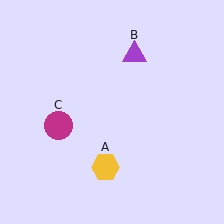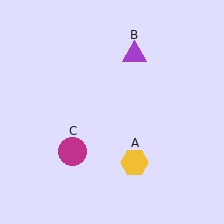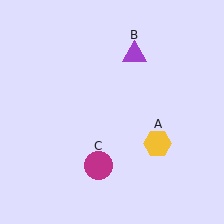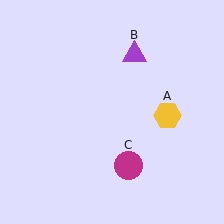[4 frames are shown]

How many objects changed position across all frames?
2 objects changed position: yellow hexagon (object A), magenta circle (object C).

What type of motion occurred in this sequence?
The yellow hexagon (object A), magenta circle (object C) rotated counterclockwise around the center of the scene.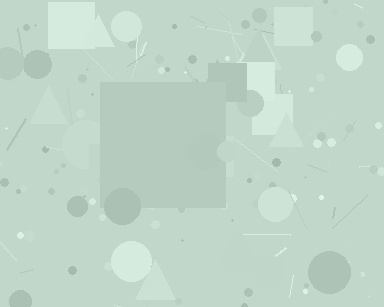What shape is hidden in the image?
A square is hidden in the image.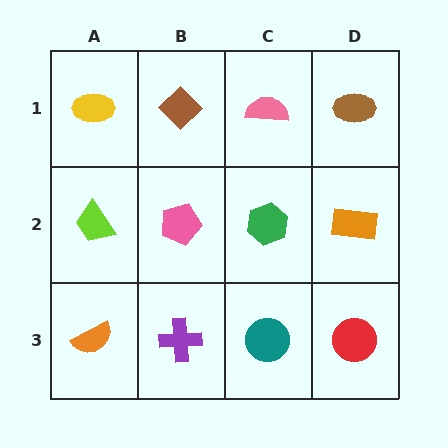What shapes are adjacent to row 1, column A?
A lime trapezoid (row 2, column A), a brown diamond (row 1, column B).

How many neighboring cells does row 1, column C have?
3.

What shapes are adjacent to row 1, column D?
An orange rectangle (row 2, column D), a pink semicircle (row 1, column C).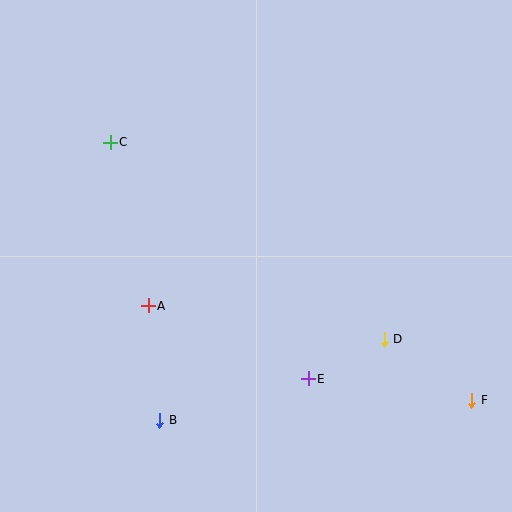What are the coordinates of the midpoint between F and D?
The midpoint between F and D is at (428, 370).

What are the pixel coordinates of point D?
Point D is at (384, 339).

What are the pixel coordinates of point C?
Point C is at (110, 142).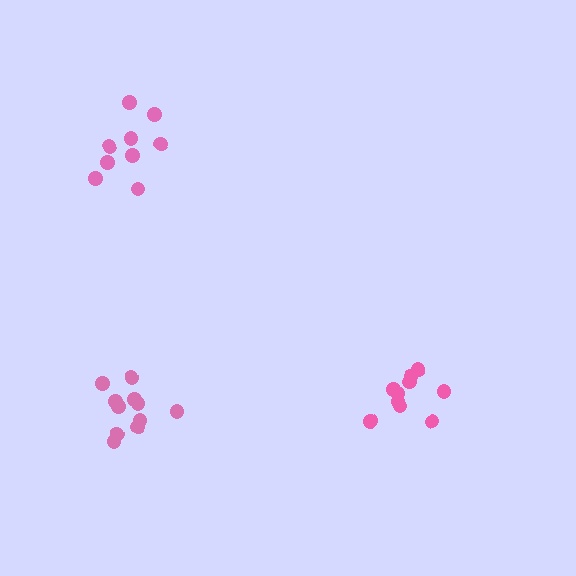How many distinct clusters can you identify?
There are 3 distinct clusters.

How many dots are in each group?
Group 1: 9 dots, Group 2: 11 dots, Group 3: 10 dots (30 total).